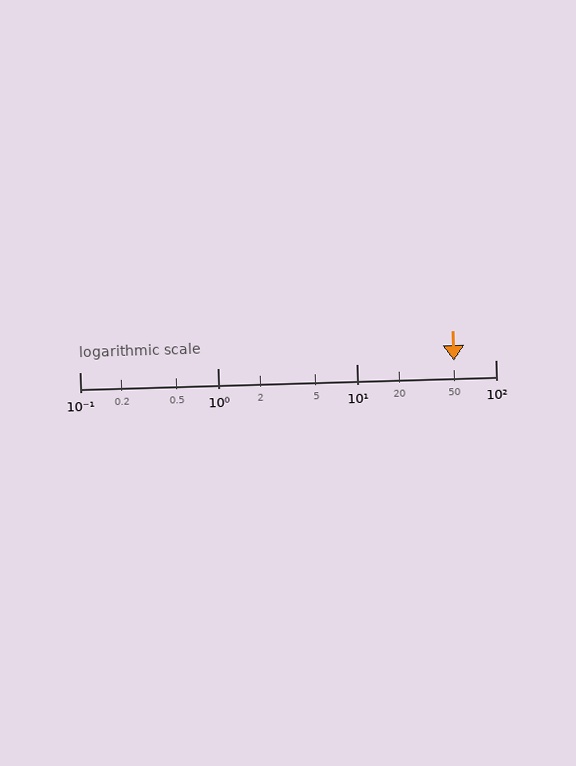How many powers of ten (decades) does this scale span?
The scale spans 3 decades, from 0.1 to 100.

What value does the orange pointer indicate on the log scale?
The pointer indicates approximately 50.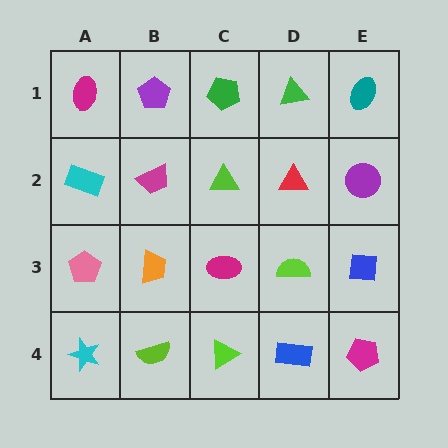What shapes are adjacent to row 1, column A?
A cyan rectangle (row 2, column A), a purple pentagon (row 1, column B).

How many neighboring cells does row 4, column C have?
3.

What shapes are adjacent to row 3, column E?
A purple circle (row 2, column E), a magenta pentagon (row 4, column E), a lime semicircle (row 3, column D).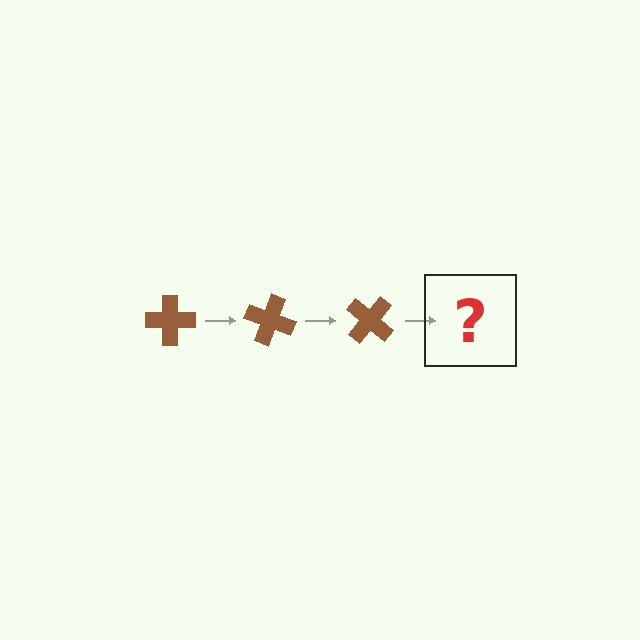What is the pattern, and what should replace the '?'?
The pattern is that the cross rotates 20 degrees each step. The '?' should be a brown cross rotated 60 degrees.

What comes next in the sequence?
The next element should be a brown cross rotated 60 degrees.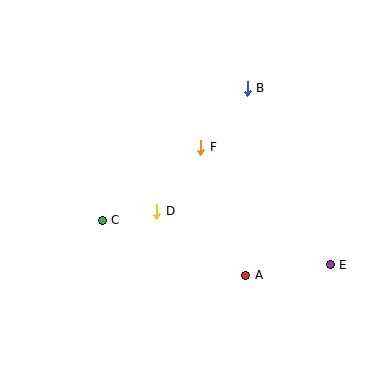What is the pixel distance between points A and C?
The distance between A and C is 154 pixels.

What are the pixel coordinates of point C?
Point C is at (102, 220).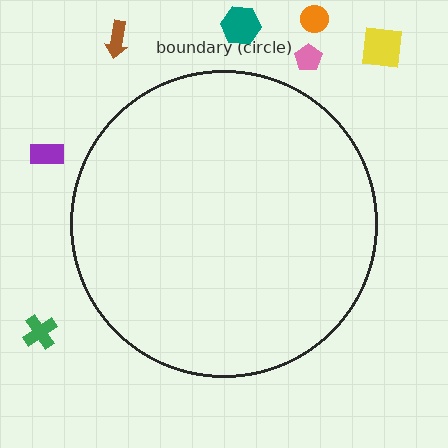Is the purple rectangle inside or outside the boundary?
Outside.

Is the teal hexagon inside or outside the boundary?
Outside.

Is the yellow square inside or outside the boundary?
Outside.